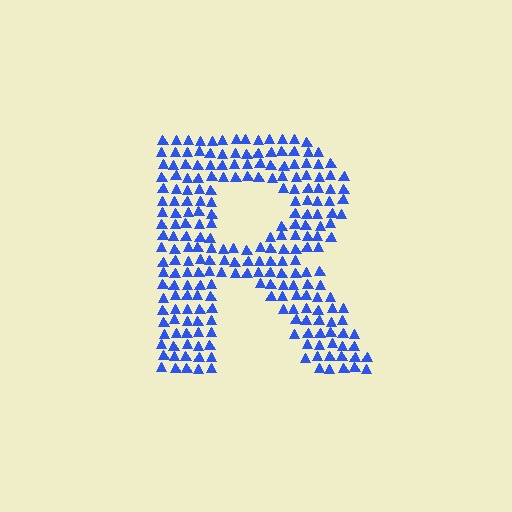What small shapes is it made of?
It is made of small triangles.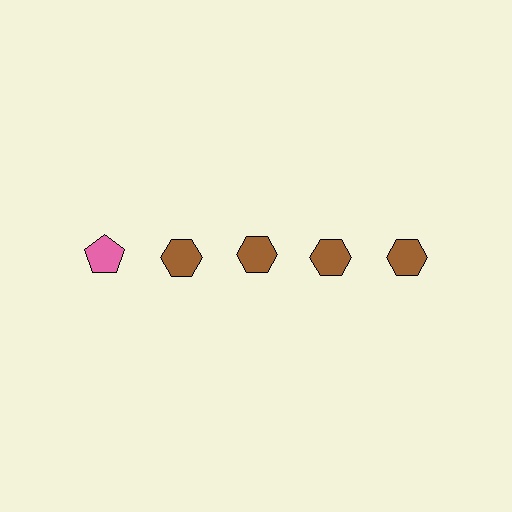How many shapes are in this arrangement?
There are 5 shapes arranged in a grid pattern.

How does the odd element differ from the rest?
It differs in both color (pink instead of brown) and shape (pentagon instead of hexagon).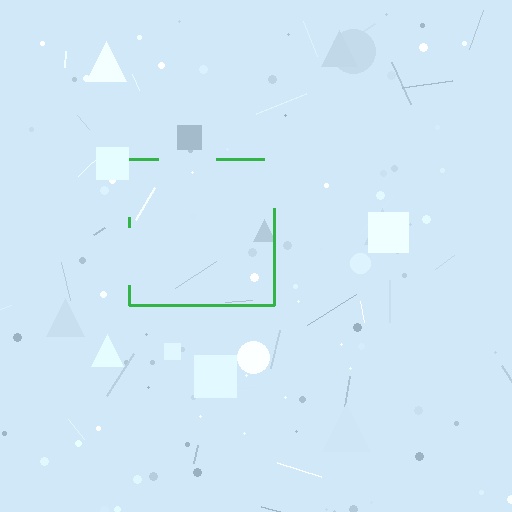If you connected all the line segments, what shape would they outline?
They would outline a square.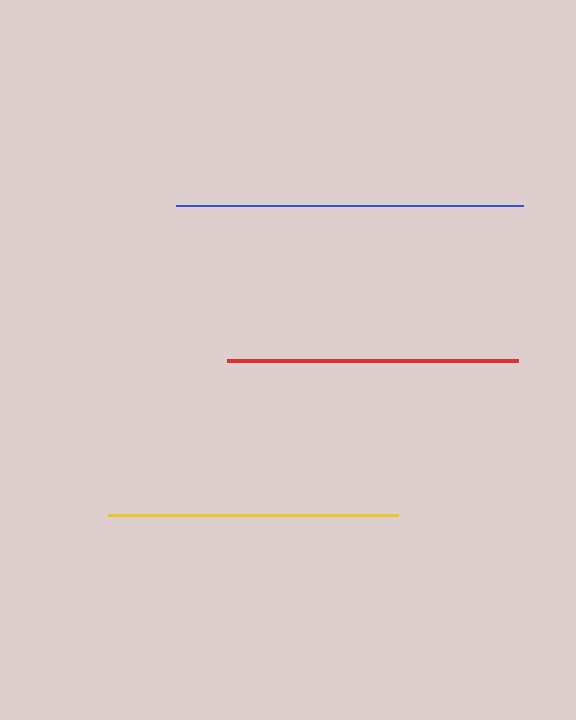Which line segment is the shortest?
The yellow line is the shortest at approximately 291 pixels.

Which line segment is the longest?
The blue line is the longest at approximately 347 pixels.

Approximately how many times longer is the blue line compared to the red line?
The blue line is approximately 1.2 times the length of the red line.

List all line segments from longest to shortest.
From longest to shortest: blue, red, yellow.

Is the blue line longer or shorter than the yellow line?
The blue line is longer than the yellow line.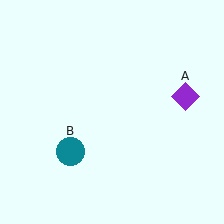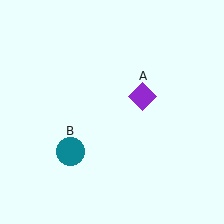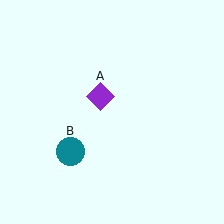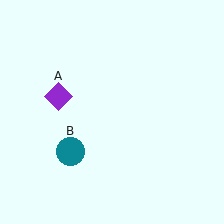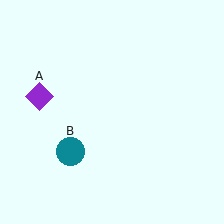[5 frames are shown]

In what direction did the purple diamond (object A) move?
The purple diamond (object A) moved left.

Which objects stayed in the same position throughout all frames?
Teal circle (object B) remained stationary.